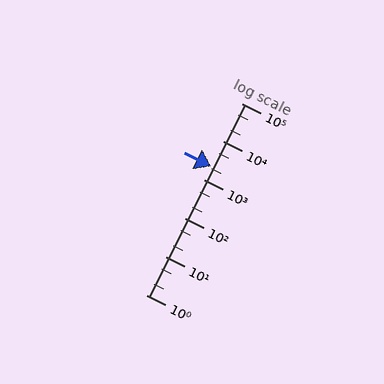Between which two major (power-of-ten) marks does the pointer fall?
The pointer is between 1000 and 10000.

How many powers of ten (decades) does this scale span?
The scale spans 5 decades, from 1 to 100000.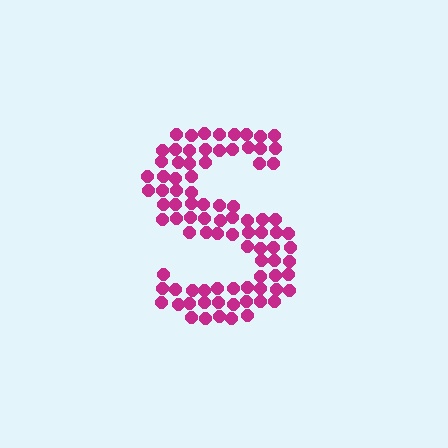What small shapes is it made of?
It is made of small circles.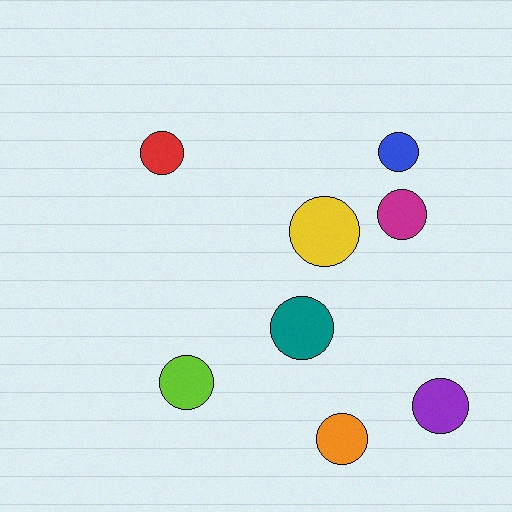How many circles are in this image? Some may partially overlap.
There are 8 circles.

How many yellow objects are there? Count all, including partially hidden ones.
There is 1 yellow object.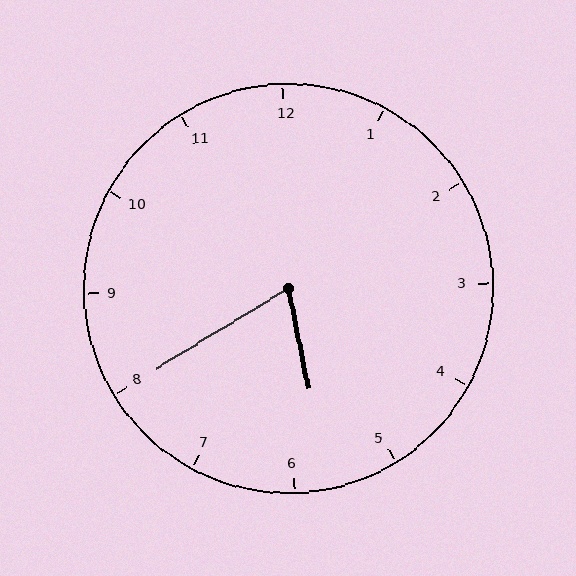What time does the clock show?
5:40.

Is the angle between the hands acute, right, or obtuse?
It is acute.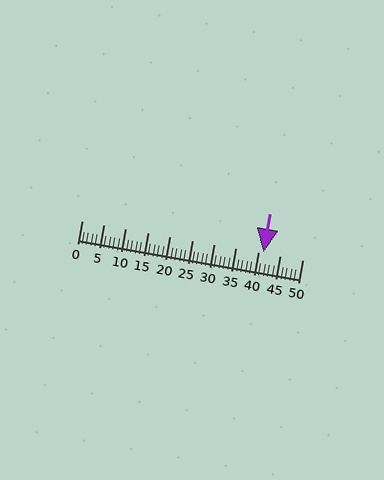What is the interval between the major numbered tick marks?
The major tick marks are spaced 5 units apart.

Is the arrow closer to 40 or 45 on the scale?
The arrow is closer to 40.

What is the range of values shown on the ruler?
The ruler shows values from 0 to 50.